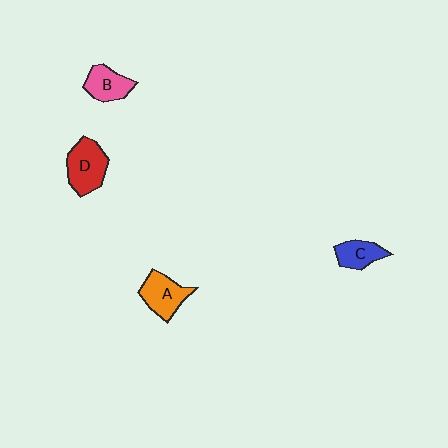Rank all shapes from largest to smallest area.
From largest to smallest: D (red), A (orange), B (pink), C (blue).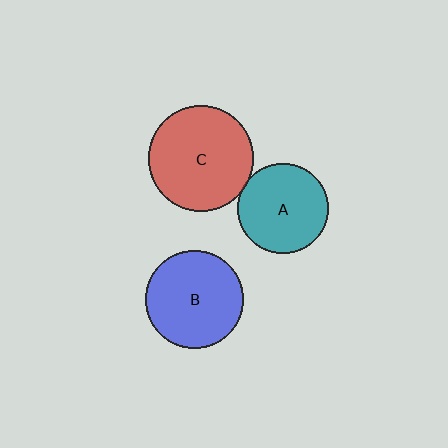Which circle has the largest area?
Circle C (red).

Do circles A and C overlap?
Yes.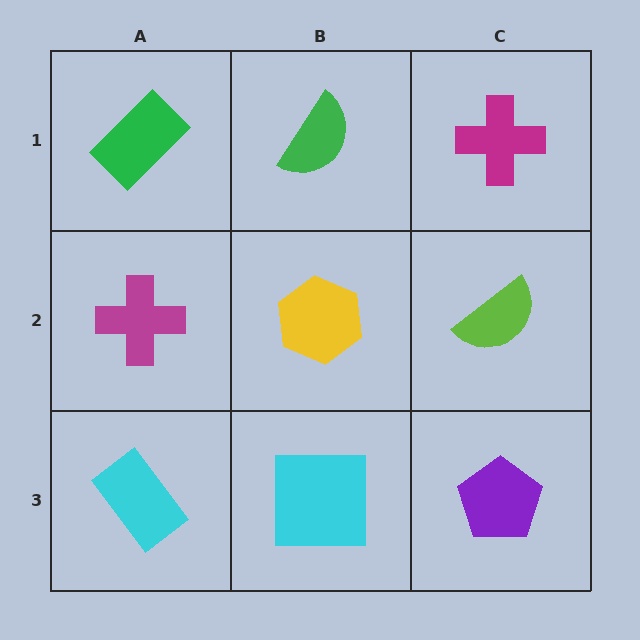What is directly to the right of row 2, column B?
A lime semicircle.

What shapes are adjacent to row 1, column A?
A magenta cross (row 2, column A), a green semicircle (row 1, column B).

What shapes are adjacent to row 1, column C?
A lime semicircle (row 2, column C), a green semicircle (row 1, column B).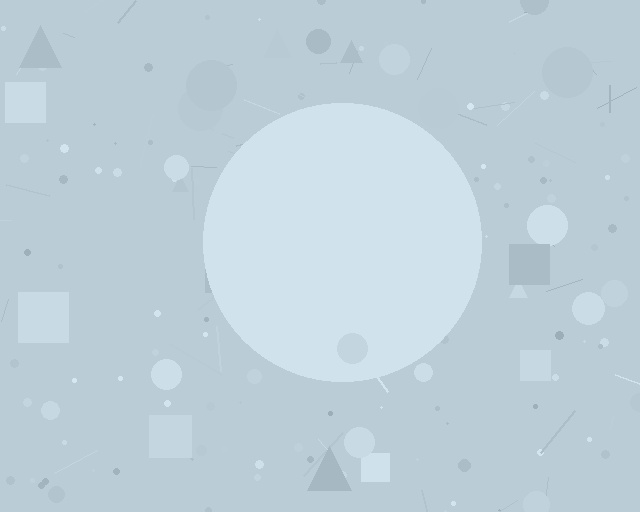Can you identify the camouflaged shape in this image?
The camouflaged shape is a circle.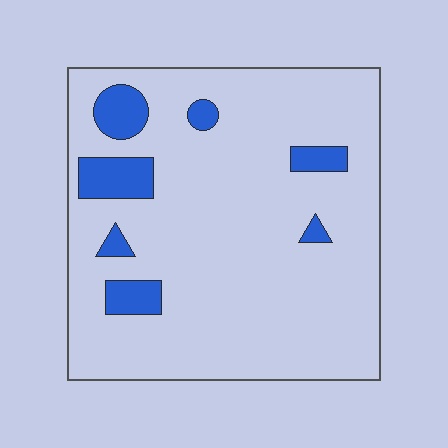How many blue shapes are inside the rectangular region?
7.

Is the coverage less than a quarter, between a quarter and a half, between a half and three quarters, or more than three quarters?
Less than a quarter.